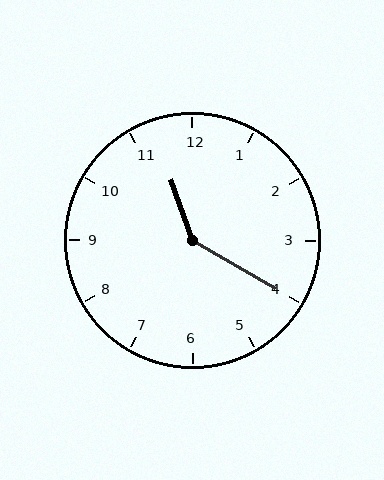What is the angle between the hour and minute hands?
Approximately 140 degrees.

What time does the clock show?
11:20.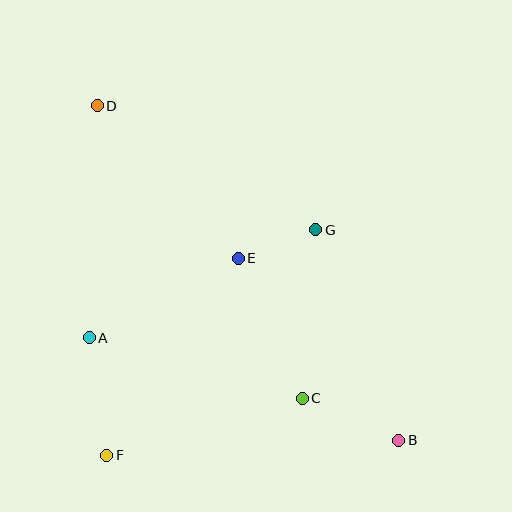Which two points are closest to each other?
Points E and G are closest to each other.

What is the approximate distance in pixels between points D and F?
The distance between D and F is approximately 350 pixels.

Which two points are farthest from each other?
Points B and D are farthest from each other.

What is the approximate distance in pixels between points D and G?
The distance between D and G is approximately 251 pixels.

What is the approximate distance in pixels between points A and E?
The distance between A and E is approximately 169 pixels.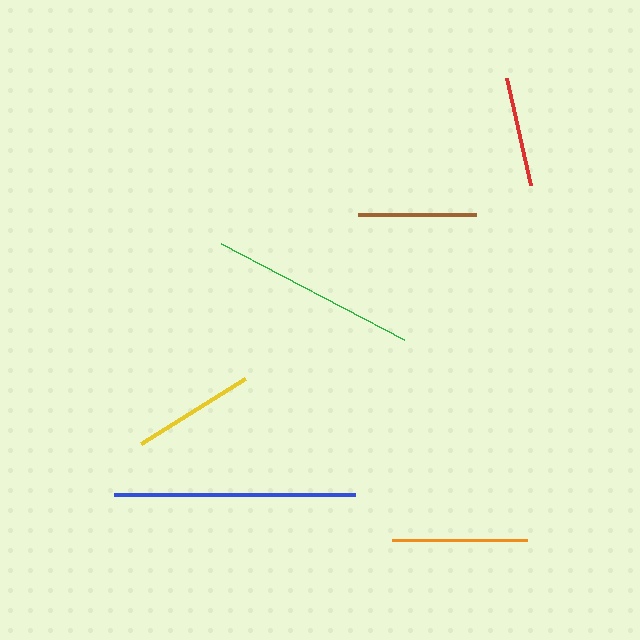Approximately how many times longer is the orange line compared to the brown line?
The orange line is approximately 1.1 times the length of the brown line.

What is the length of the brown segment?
The brown segment is approximately 118 pixels long.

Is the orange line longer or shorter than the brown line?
The orange line is longer than the brown line.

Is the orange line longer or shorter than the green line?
The green line is longer than the orange line.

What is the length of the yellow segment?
The yellow segment is approximately 122 pixels long.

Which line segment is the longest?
The blue line is the longest at approximately 240 pixels.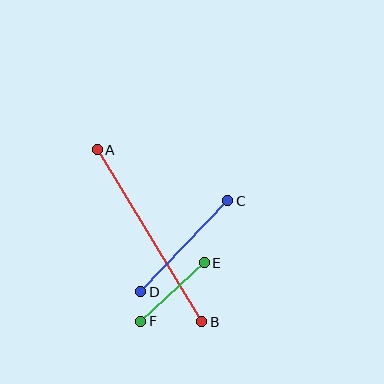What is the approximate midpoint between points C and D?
The midpoint is at approximately (184, 246) pixels.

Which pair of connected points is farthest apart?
Points A and B are farthest apart.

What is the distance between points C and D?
The distance is approximately 126 pixels.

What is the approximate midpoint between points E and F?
The midpoint is at approximately (172, 292) pixels.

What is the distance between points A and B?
The distance is approximately 201 pixels.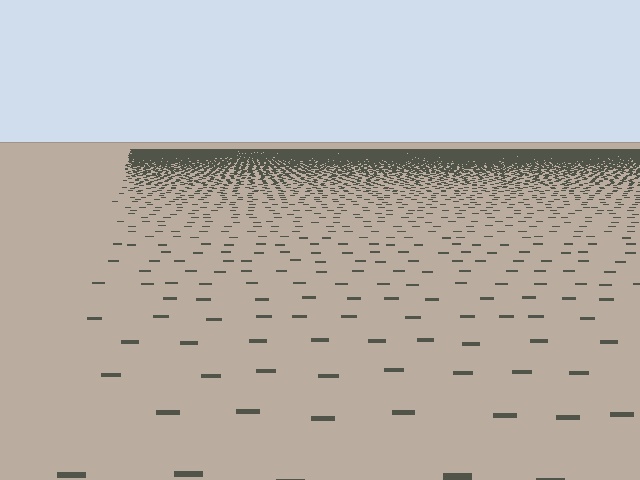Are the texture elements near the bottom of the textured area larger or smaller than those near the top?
Larger. Near the bottom, elements are closer to the viewer and appear at a bigger on-screen size.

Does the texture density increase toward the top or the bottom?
Density increases toward the top.